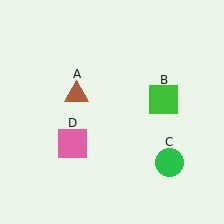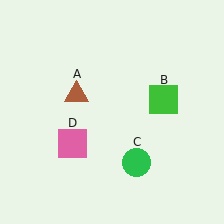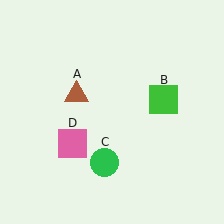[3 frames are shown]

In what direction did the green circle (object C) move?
The green circle (object C) moved left.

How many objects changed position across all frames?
1 object changed position: green circle (object C).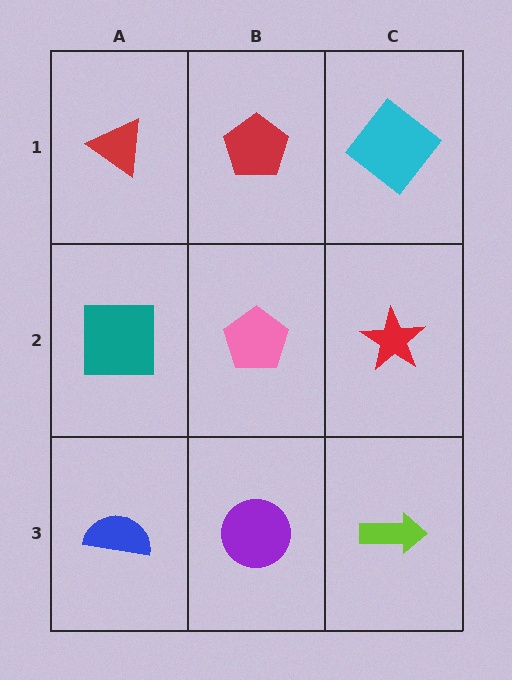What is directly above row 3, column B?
A pink pentagon.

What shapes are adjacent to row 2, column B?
A red pentagon (row 1, column B), a purple circle (row 3, column B), a teal square (row 2, column A), a red star (row 2, column C).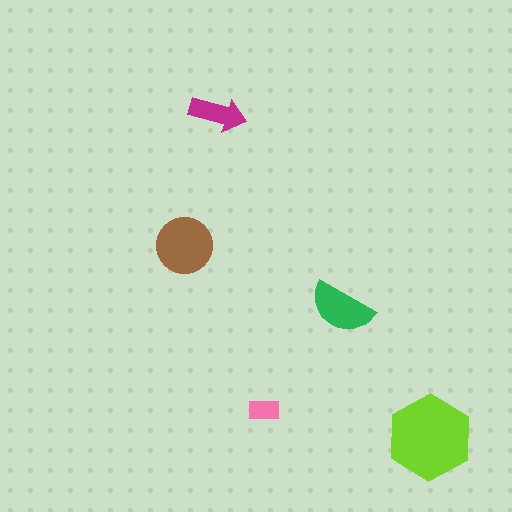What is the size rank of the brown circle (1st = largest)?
2nd.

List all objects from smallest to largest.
The pink rectangle, the magenta arrow, the green semicircle, the brown circle, the lime hexagon.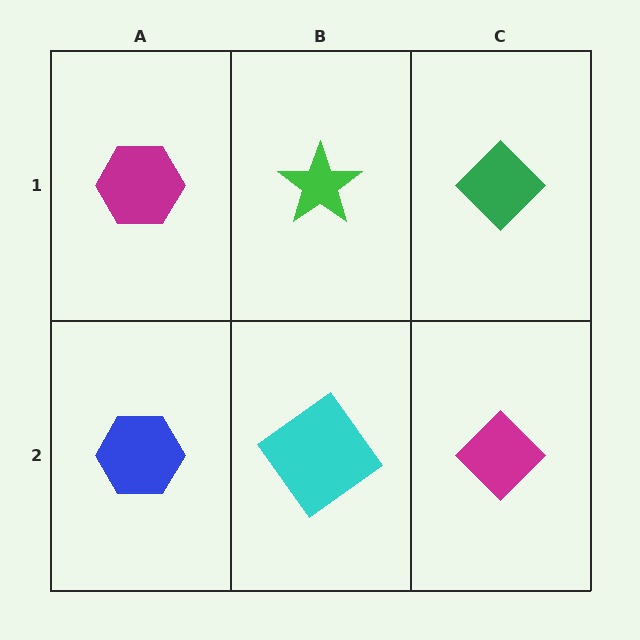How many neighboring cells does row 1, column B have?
3.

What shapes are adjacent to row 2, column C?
A green diamond (row 1, column C), a cyan diamond (row 2, column B).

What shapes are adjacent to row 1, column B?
A cyan diamond (row 2, column B), a magenta hexagon (row 1, column A), a green diamond (row 1, column C).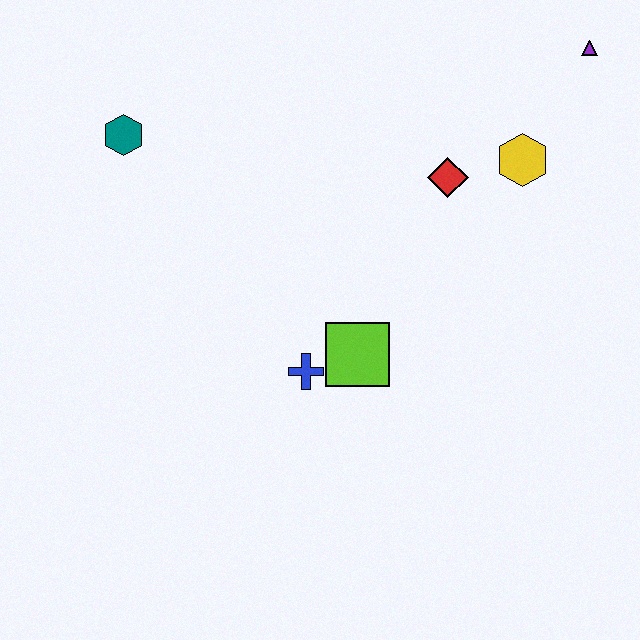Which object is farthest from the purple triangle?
The teal hexagon is farthest from the purple triangle.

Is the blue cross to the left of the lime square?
Yes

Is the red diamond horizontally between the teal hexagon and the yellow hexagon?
Yes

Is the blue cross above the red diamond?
No